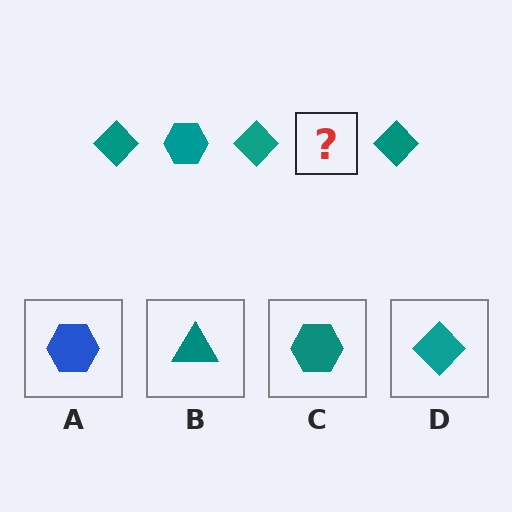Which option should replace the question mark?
Option C.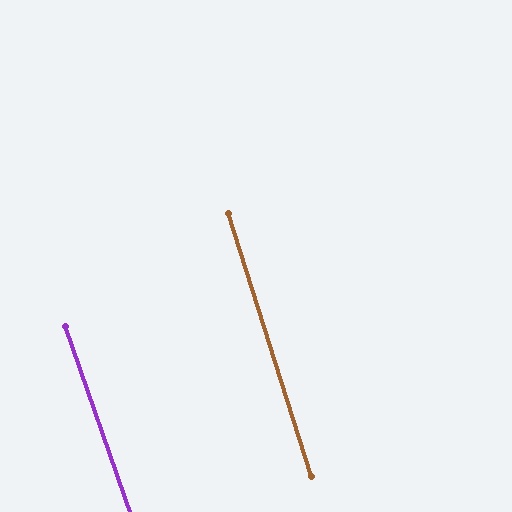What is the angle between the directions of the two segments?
Approximately 2 degrees.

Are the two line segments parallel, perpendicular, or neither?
Parallel — their directions differ by only 1.7°.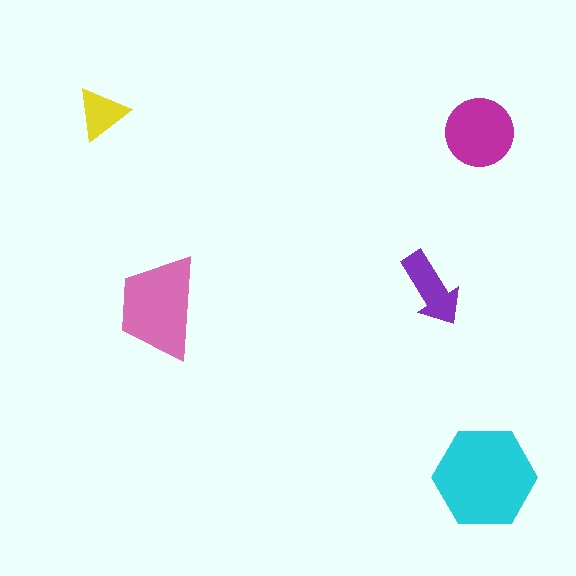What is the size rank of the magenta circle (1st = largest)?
3rd.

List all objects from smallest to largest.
The yellow triangle, the purple arrow, the magenta circle, the pink trapezoid, the cyan hexagon.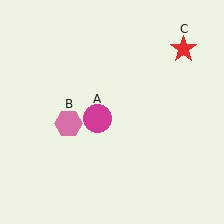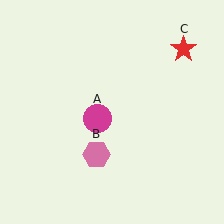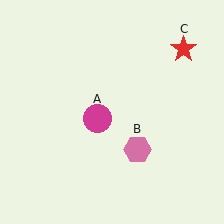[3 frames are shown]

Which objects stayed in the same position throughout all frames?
Magenta circle (object A) and red star (object C) remained stationary.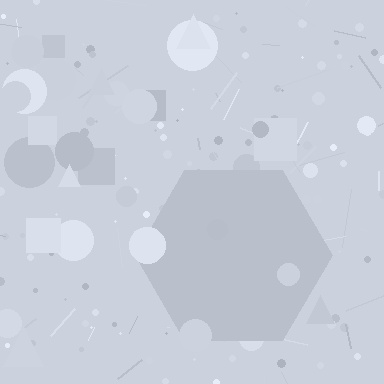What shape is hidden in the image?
A hexagon is hidden in the image.